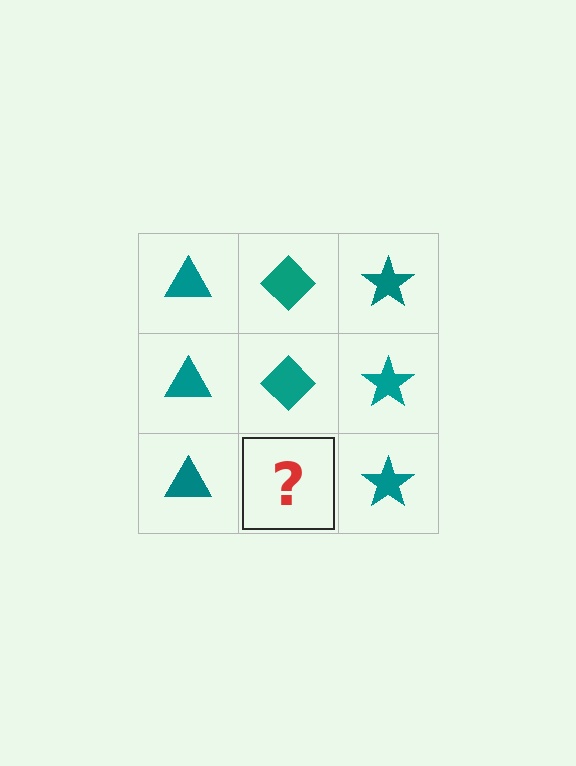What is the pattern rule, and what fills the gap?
The rule is that each column has a consistent shape. The gap should be filled with a teal diamond.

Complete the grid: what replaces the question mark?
The question mark should be replaced with a teal diamond.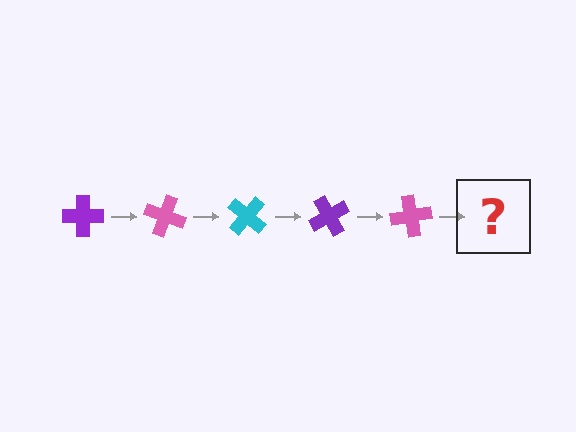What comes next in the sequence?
The next element should be a cyan cross, rotated 100 degrees from the start.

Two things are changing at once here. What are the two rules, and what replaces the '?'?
The two rules are that it rotates 20 degrees each step and the color cycles through purple, pink, and cyan. The '?' should be a cyan cross, rotated 100 degrees from the start.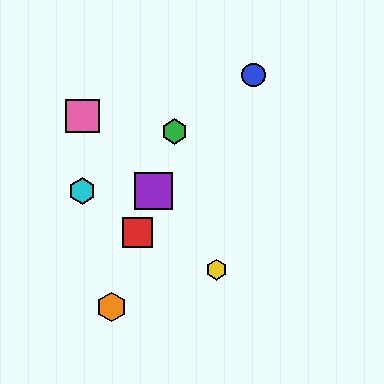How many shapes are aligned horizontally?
2 shapes (the purple square, the cyan hexagon) are aligned horizontally.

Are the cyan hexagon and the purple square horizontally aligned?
Yes, both are at y≈191.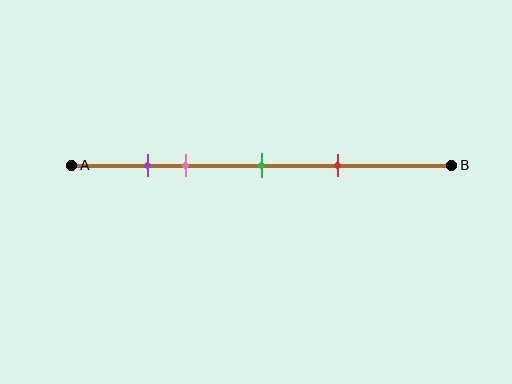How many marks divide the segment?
There are 4 marks dividing the segment.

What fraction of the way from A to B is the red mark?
The red mark is approximately 70% (0.7) of the way from A to B.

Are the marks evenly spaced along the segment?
No, the marks are not evenly spaced.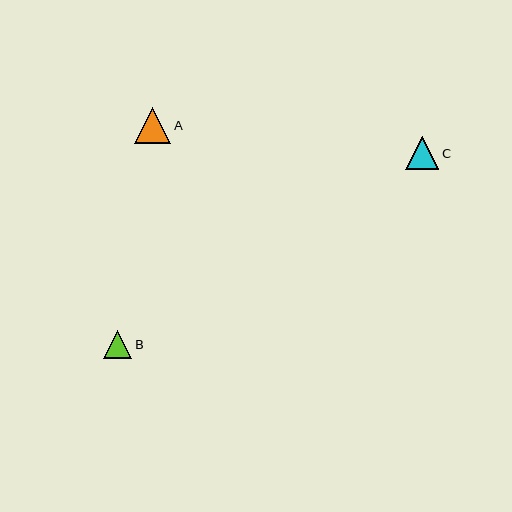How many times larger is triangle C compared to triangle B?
Triangle C is approximately 1.1 times the size of triangle B.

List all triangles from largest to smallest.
From largest to smallest: A, C, B.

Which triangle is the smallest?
Triangle B is the smallest with a size of approximately 29 pixels.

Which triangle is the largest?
Triangle A is the largest with a size of approximately 36 pixels.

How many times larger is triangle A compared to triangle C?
Triangle A is approximately 1.1 times the size of triangle C.